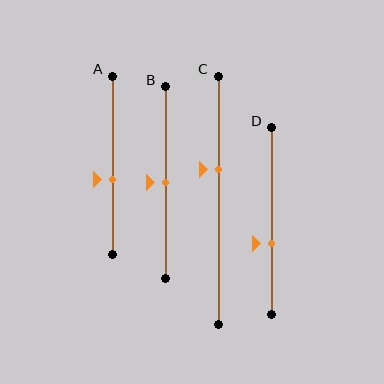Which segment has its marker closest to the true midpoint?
Segment B has its marker closest to the true midpoint.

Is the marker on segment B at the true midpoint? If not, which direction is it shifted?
Yes, the marker on segment B is at the true midpoint.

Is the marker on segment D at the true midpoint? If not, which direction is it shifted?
No, the marker on segment D is shifted downward by about 12% of the segment length.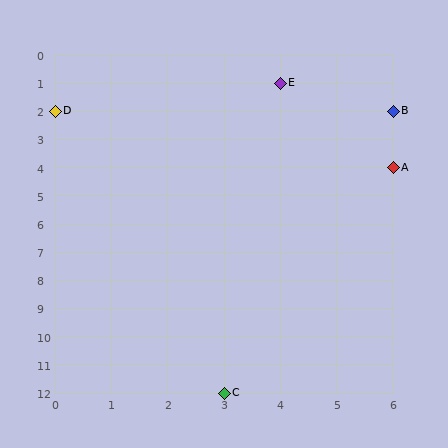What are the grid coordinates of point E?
Point E is at grid coordinates (4, 1).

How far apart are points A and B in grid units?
Points A and B are 2 rows apart.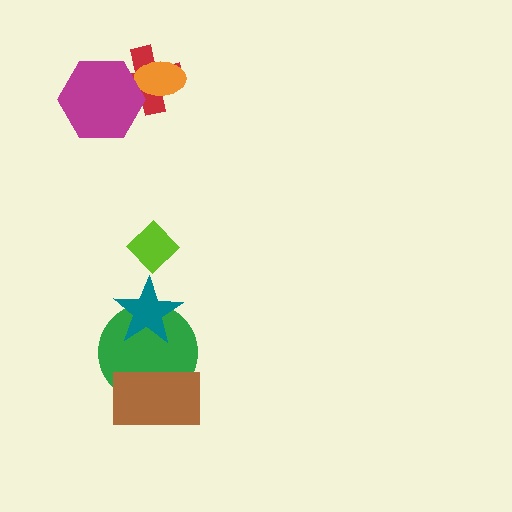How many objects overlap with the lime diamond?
0 objects overlap with the lime diamond.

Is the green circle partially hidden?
Yes, it is partially covered by another shape.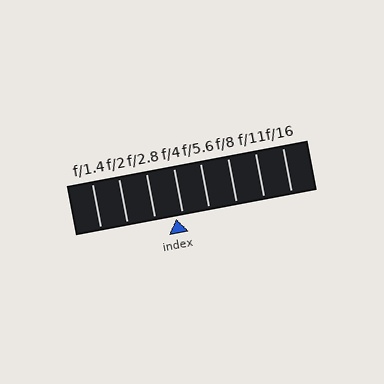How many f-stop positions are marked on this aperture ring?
There are 8 f-stop positions marked.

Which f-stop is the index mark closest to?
The index mark is closest to f/4.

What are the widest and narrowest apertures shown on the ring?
The widest aperture shown is f/1.4 and the narrowest is f/16.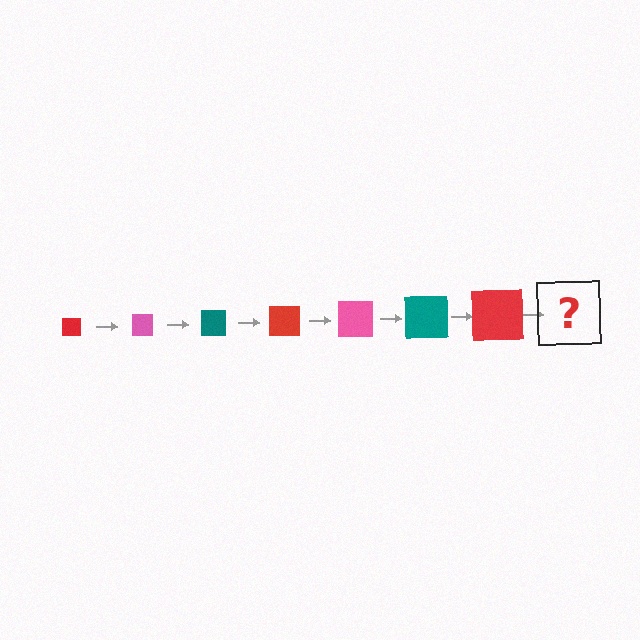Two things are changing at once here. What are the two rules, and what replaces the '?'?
The two rules are that the square grows larger each step and the color cycles through red, pink, and teal. The '?' should be a pink square, larger than the previous one.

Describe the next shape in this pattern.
It should be a pink square, larger than the previous one.